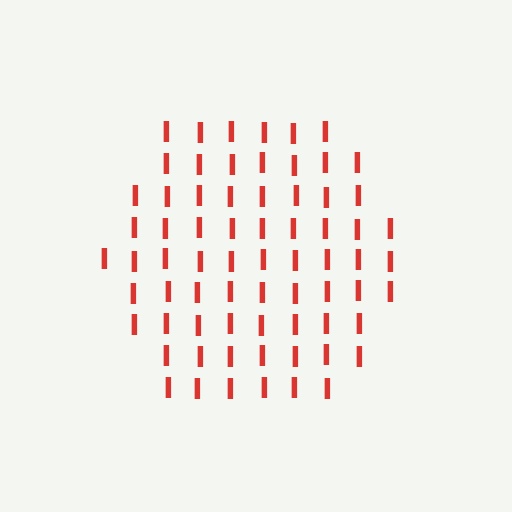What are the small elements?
The small elements are letter I's.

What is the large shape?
The large shape is a hexagon.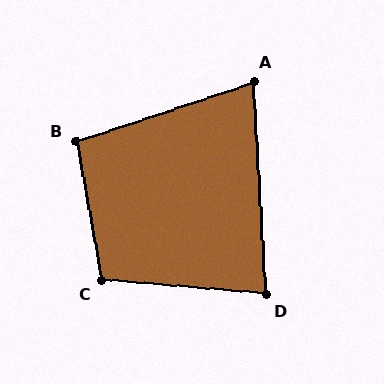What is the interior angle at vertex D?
Approximately 82 degrees (acute).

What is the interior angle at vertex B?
Approximately 98 degrees (obtuse).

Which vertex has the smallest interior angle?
A, at approximately 75 degrees.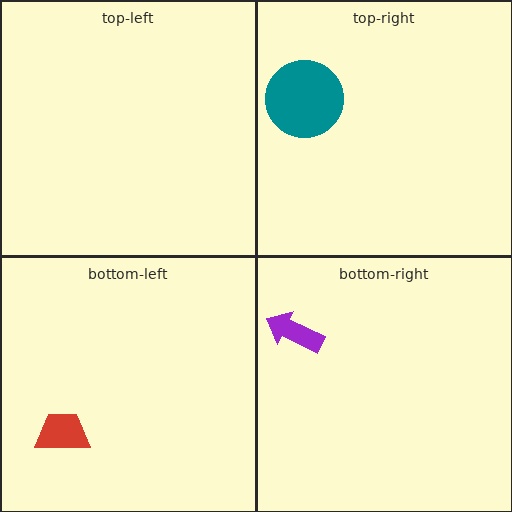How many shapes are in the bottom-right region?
1.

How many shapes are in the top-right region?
1.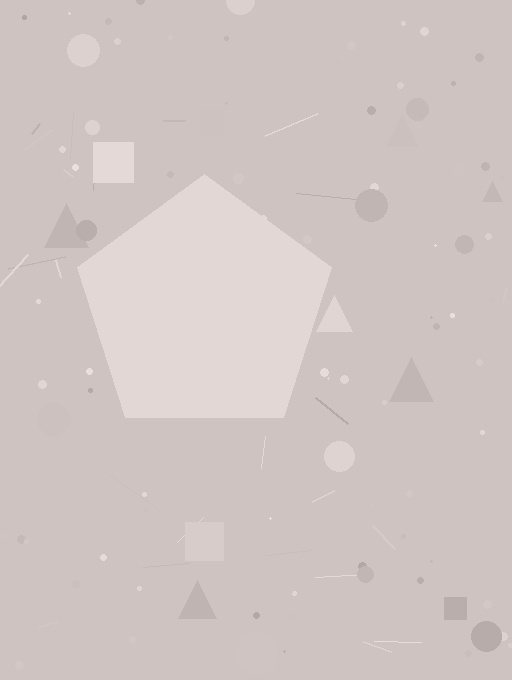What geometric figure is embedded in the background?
A pentagon is embedded in the background.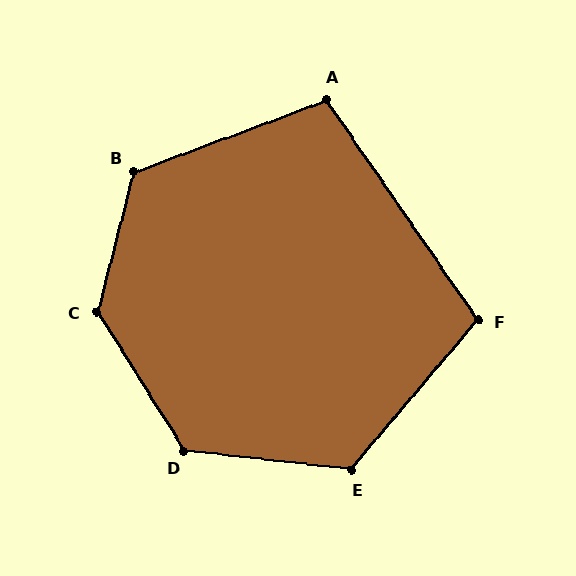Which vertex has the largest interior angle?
C, at approximately 133 degrees.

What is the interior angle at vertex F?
Approximately 105 degrees (obtuse).